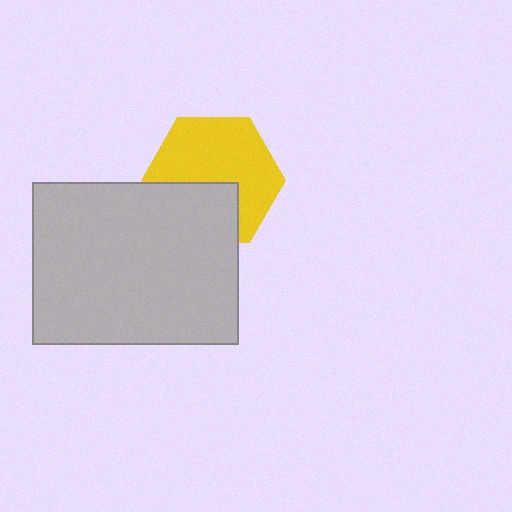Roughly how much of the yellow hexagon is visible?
About half of it is visible (roughly 64%).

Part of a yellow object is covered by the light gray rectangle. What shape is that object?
It is a hexagon.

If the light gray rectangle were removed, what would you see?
You would see the complete yellow hexagon.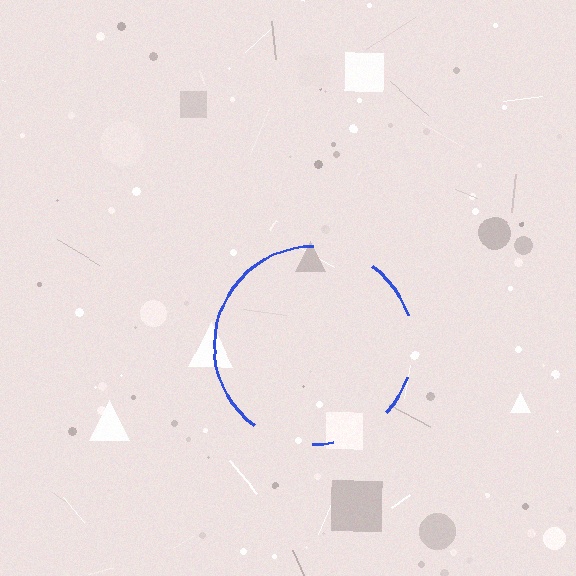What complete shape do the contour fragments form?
The contour fragments form a circle.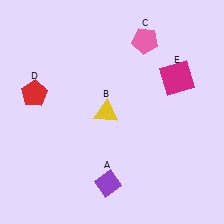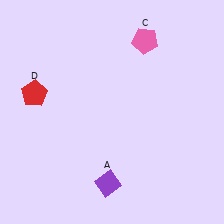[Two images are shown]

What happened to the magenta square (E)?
The magenta square (E) was removed in Image 2. It was in the top-right area of Image 1.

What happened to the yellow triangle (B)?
The yellow triangle (B) was removed in Image 2. It was in the bottom-left area of Image 1.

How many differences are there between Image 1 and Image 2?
There are 2 differences between the two images.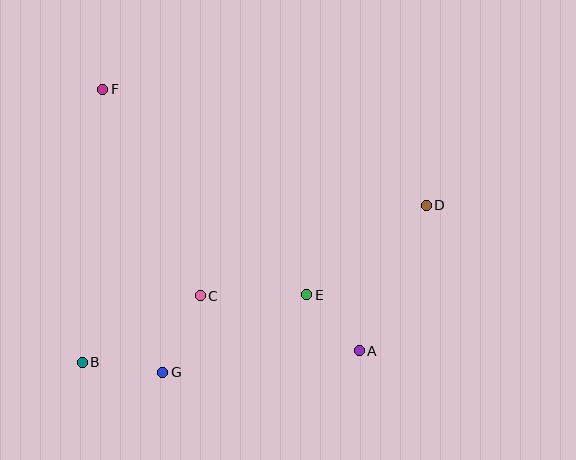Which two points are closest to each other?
Points A and E are closest to each other.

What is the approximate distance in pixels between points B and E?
The distance between B and E is approximately 234 pixels.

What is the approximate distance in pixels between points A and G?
The distance between A and G is approximately 198 pixels.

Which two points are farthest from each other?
Points B and D are farthest from each other.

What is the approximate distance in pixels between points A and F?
The distance between A and F is approximately 367 pixels.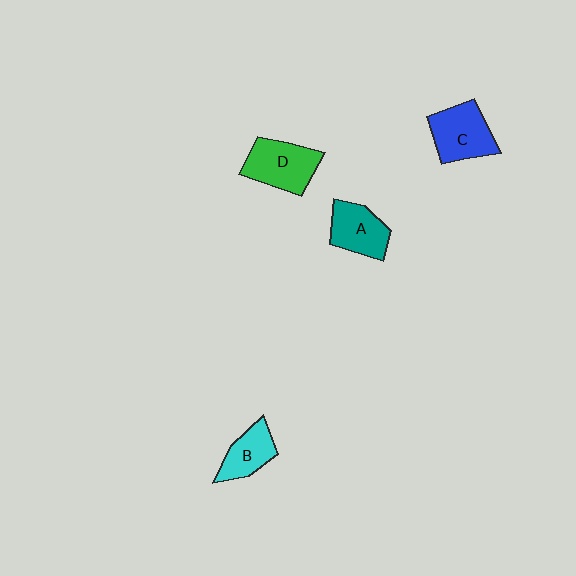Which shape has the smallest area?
Shape B (cyan).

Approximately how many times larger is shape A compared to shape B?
Approximately 1.2 times.